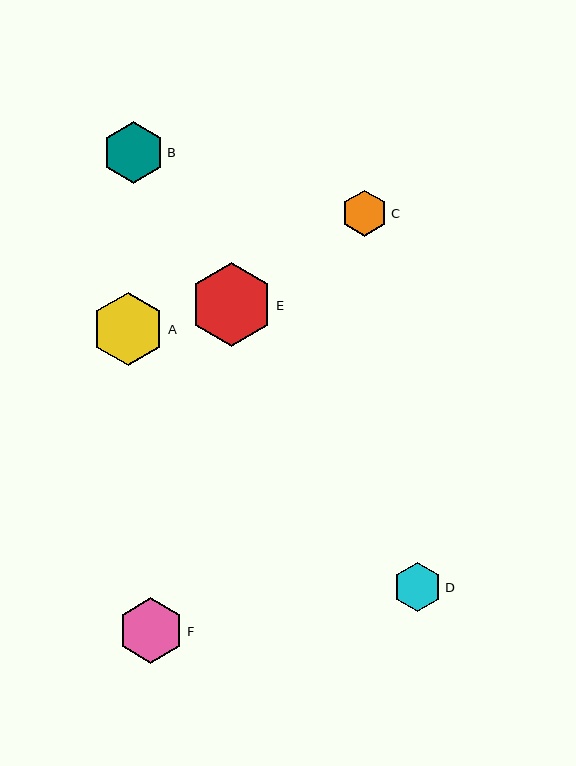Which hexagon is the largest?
Hexagon E is the largest with a size of approximately 84 pixels.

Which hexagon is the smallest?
Hexagon C is the smallest with a size of approximately 46 pixels.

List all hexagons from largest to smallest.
From largest to smallest: E, A, F, B, D, C.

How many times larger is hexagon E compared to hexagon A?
Hexagon E is approximately 1.1 times the size of hexagon A.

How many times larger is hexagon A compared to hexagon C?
Hexagon A is approximately 1.6 times the size of hexagon C.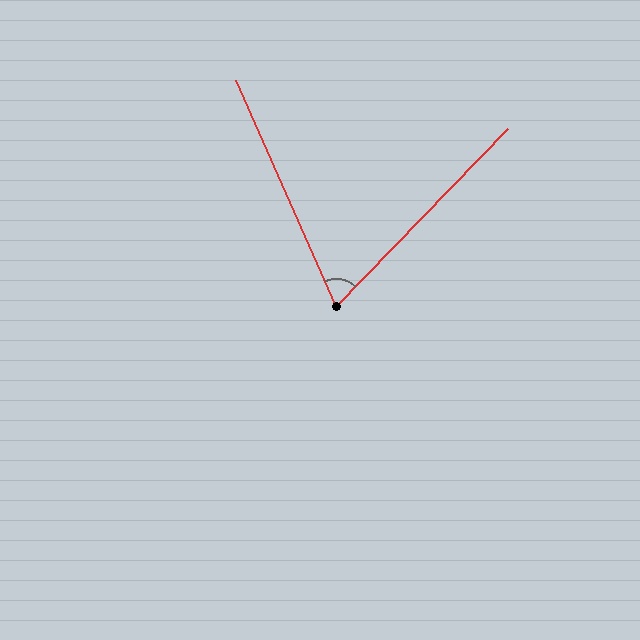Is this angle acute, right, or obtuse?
It is acute.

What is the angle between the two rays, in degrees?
Approximately 68 degrees.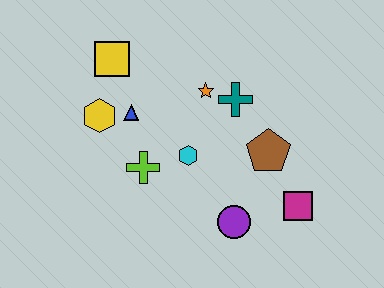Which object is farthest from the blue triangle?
The magenta square is farthest from the blue triangle.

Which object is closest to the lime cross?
The cyan hexagon is closest to the lime cross.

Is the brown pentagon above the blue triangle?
No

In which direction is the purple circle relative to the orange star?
The purple circle is below the orange star.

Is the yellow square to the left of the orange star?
Yes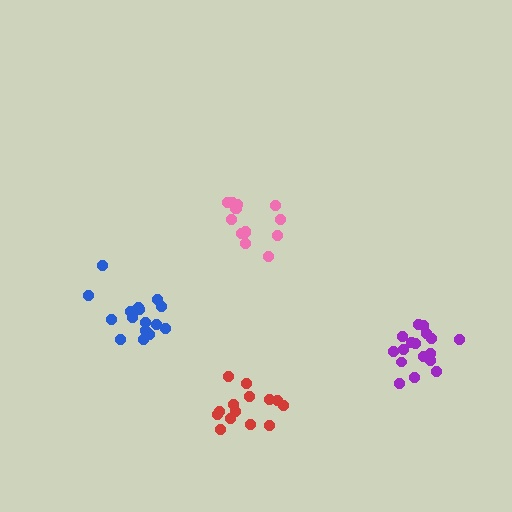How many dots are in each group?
Group 1: 14 dots, Group 2: 17 dots, Group 3: 16 dots, Group 4: 14 dots (61 total).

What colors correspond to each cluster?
The clusters are colored: pink, purple, blue, red.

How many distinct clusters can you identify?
There are 4 distinct clusters.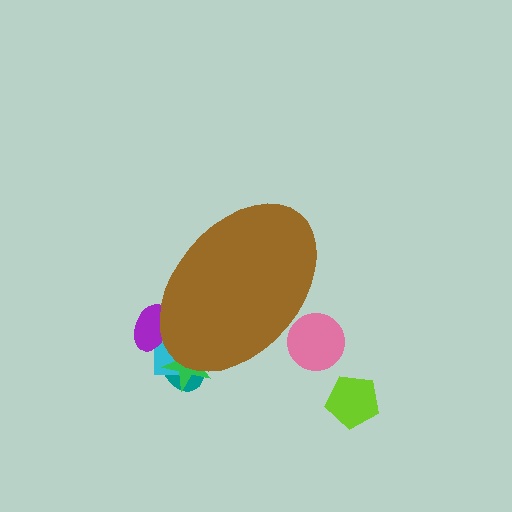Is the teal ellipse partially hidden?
Yes, the teal ellipse is partially hidden behind the brown ellipse.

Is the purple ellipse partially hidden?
Yes, the purple ellipse is partially hidden behind the brown ellipse.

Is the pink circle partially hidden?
Yes, the pink circle is partially hidden behind the brown ellipse.